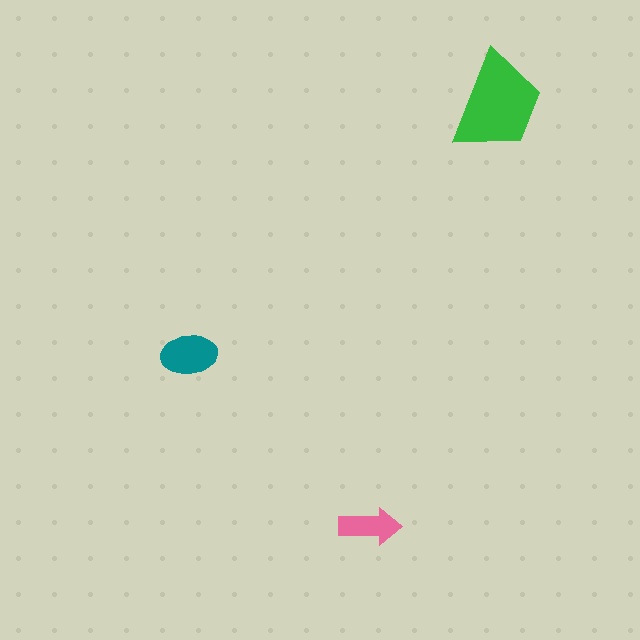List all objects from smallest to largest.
The pink arrow, the teal ellipse, the green trapezoid.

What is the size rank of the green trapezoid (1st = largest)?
1st.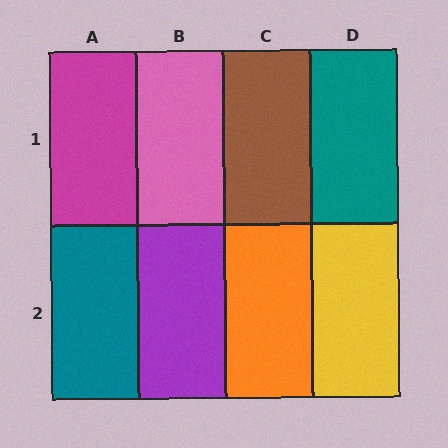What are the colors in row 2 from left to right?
Teal, purple, orange, yellow.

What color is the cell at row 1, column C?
Brown.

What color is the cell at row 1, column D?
Teal.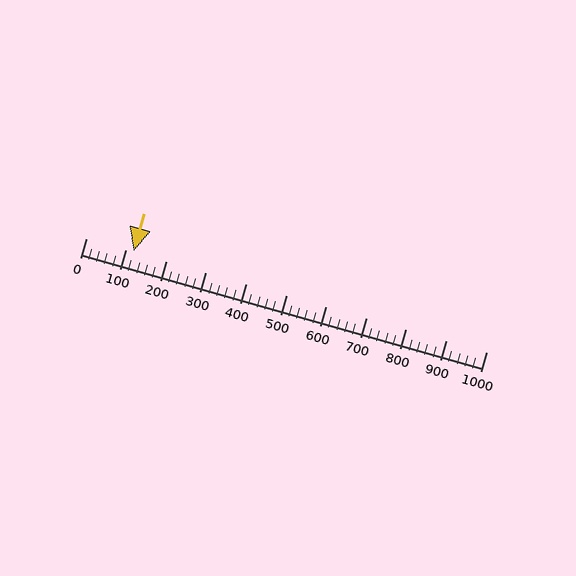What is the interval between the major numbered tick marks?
The major tick marks are spaced 100 units apart.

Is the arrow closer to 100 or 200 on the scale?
The arrow is closer to 100.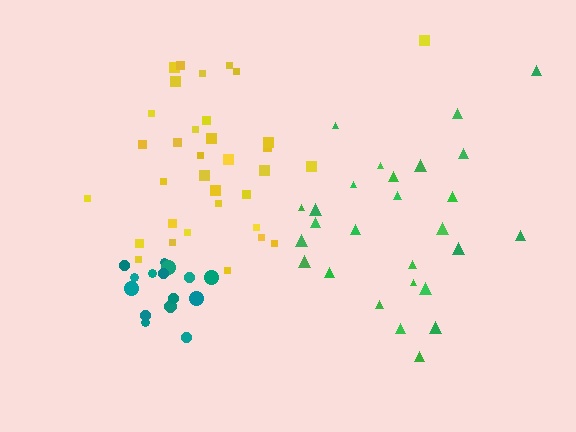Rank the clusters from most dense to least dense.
teal, yellow, green.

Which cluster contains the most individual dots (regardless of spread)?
Yellow (34).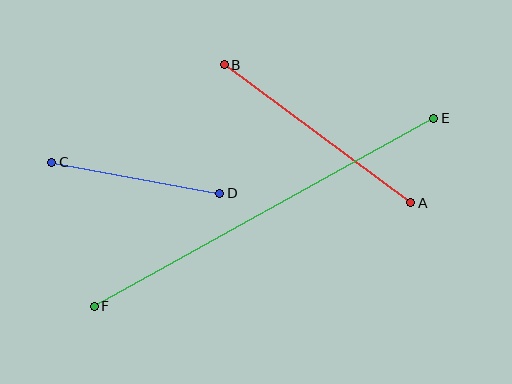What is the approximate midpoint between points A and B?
The midpoint is at approximately (318, 134) pixels.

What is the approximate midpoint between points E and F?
The midpoint is at approximately (264, 212) pixels.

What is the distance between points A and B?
The distance is approximately 232 pixels.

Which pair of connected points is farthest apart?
Points E and F are farthest apart.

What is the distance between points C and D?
The distance is approximately 171 pixels.